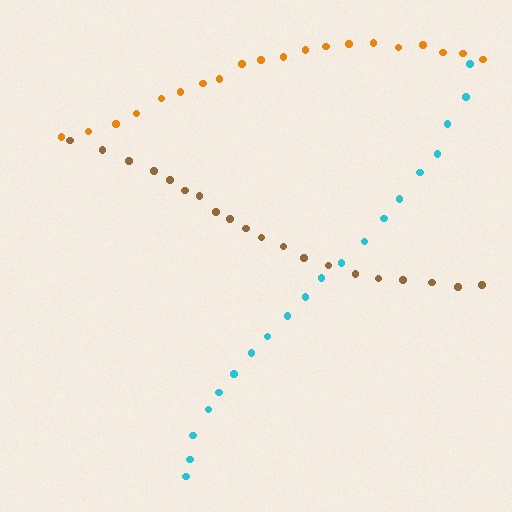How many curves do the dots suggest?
There are 3 distinct paths.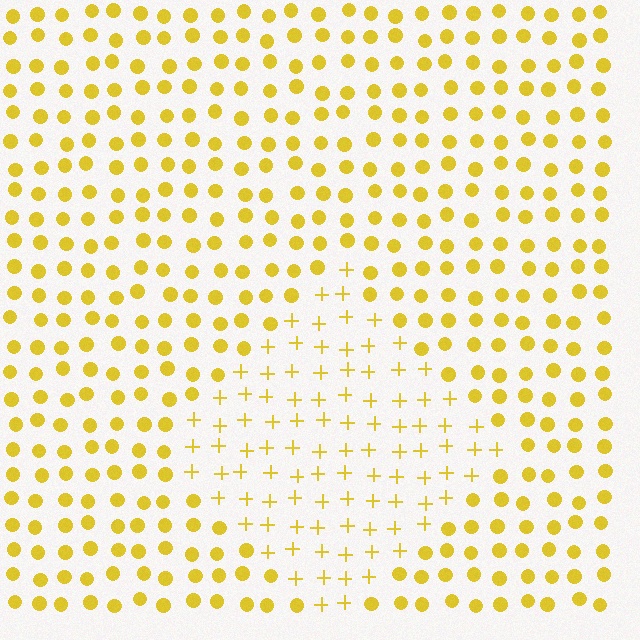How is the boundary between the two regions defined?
The boundary is defined by a change in element shape: plus signs inside vs. circles outside. All elements share the same color and spacing.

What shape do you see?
I see a diamond.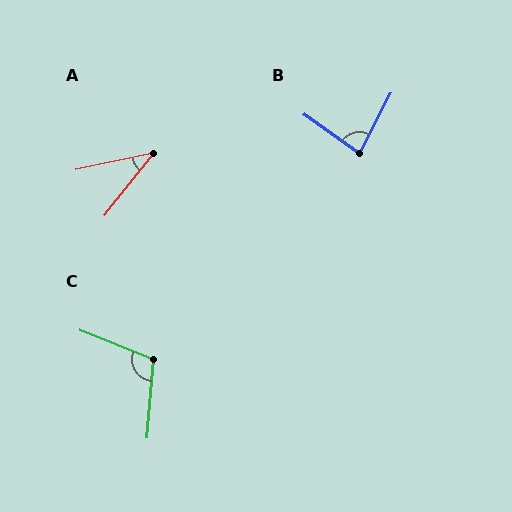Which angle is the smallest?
A, at approximately 40 degrees.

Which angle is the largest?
C, at approximately 107 degrees.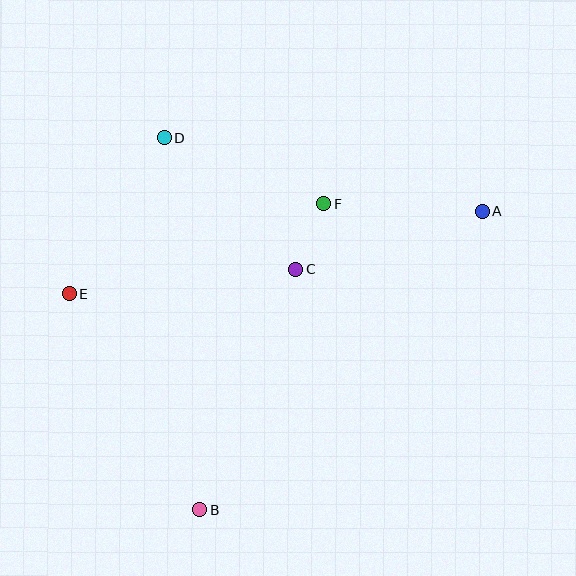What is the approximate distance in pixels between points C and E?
The distance between C and E is approximately 228 pixels.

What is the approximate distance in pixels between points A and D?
The distance between A and D is approximately 326 pixels.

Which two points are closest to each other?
Points C and F are closest to each other.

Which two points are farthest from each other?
Points A and E are farthest from each other.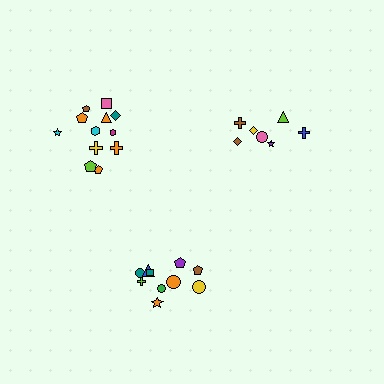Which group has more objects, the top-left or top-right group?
The top-left group.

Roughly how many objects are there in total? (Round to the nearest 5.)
Roughly 30 objects in total.